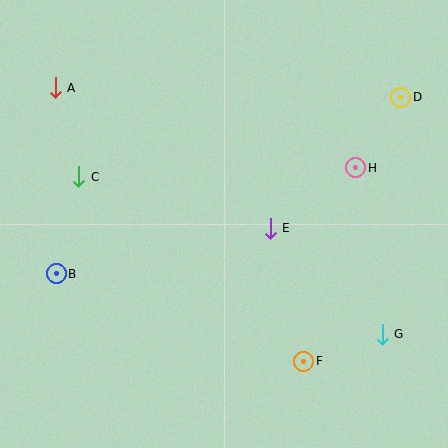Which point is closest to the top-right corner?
Point D is closest to the top-right corner.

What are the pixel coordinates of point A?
Point A is at (55, 88).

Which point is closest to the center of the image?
Point E at (270, 228) is closest to the center.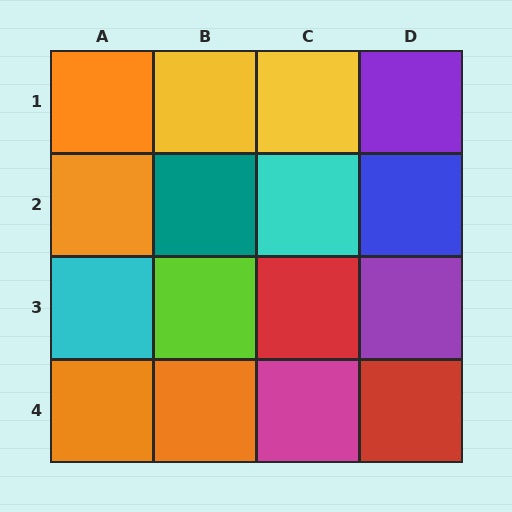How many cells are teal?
1 cell is teal.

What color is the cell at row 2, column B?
Teal.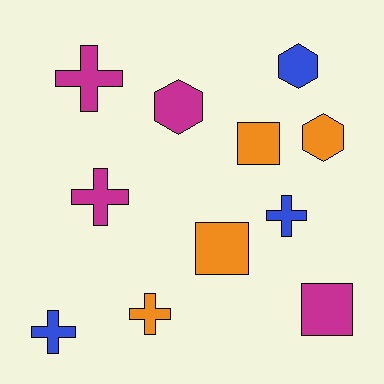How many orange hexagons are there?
There is 1 orange hexagon.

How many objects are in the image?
There are 11 objects.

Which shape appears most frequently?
Cross, with 5 objects.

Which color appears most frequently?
Orange, with 4 objects.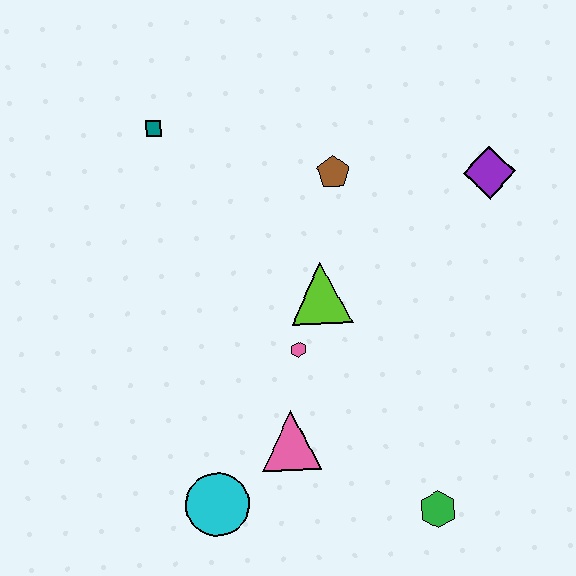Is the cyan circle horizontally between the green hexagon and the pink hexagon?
No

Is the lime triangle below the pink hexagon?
No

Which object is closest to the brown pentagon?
The lime triangle is closest to the brown pentagon.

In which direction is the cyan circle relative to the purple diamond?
The cyan circle is below the purple diamond.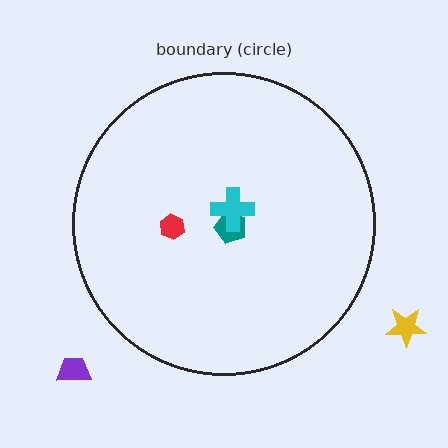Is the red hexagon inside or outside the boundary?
Inside.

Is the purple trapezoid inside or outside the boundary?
Outside.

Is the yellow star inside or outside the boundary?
Outside.